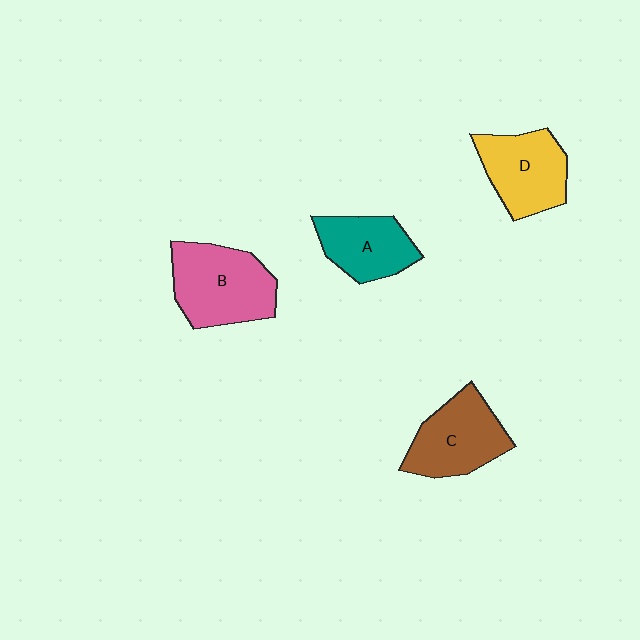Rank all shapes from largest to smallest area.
From largest to smallest: B (pink), C (brown), D (yellow), A (teal).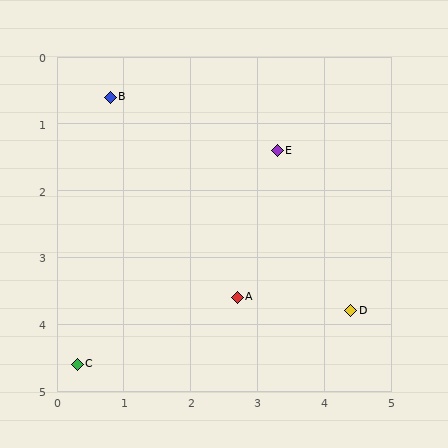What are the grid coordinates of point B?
Point B is at approximately (0.8, 0.6).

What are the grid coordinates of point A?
Point A is at approximately (2.7, 3.6).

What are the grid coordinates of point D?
Point D is at approximately (4.4, 3.8).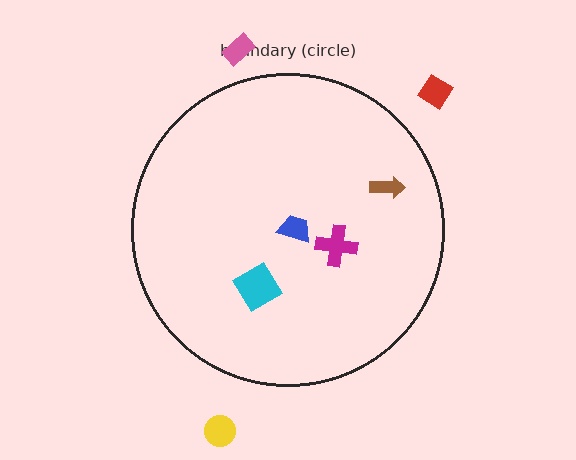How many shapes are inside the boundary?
4 inside, 3 outside.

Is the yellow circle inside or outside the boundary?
Outside.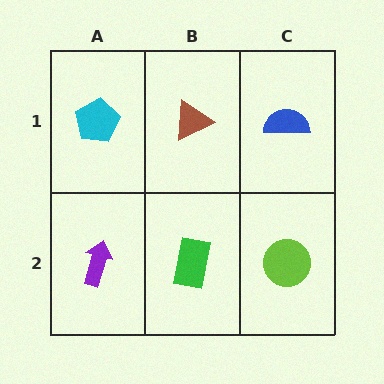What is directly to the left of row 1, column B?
A cyan pentagon.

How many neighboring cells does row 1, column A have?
2.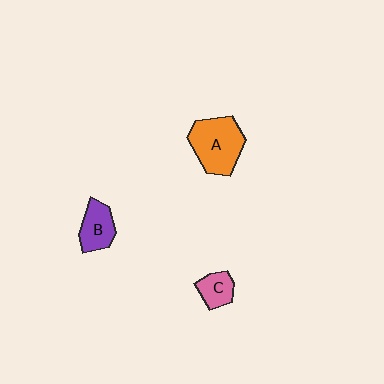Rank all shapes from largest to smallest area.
From largest to smallest: A (orange), B (purple), C (pink).